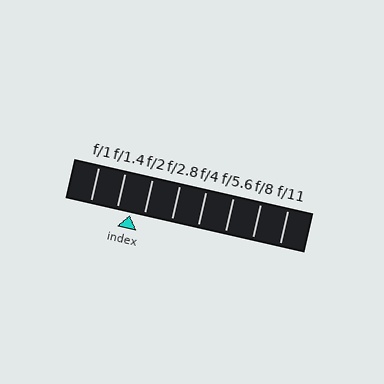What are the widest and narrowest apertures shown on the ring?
The widest aperture shown is f/1 and the narrowest is f/11.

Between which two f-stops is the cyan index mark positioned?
The index mark is between f/1.4 and f/2.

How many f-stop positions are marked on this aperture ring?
There are 8 f-stop positions marked.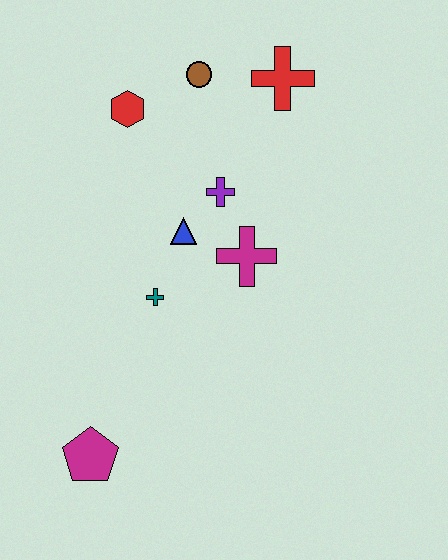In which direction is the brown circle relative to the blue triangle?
The brown circle is above the blue triangle.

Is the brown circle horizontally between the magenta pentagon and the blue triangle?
No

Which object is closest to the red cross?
The brown circle is closest to the red cross.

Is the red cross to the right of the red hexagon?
Yes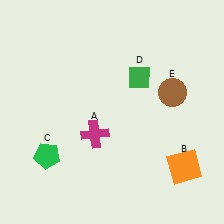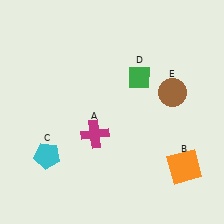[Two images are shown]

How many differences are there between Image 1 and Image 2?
There is 1 difference between the two images.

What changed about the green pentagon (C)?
In Image 1, C is green. In Image 2, it changed to cyan.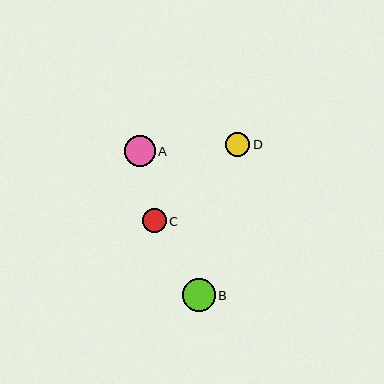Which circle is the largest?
Circle B is the largest with a size of approximately 33 pixels.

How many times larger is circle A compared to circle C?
Circle A is approximately 1.3 times the size of circle C.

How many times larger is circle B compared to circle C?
Circle B is approximately 1.4 times the size of circle C.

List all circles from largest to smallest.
From largest to smallest: B, A, D, C.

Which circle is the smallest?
Circle C is the smallest with a size of approximately 24 pixels.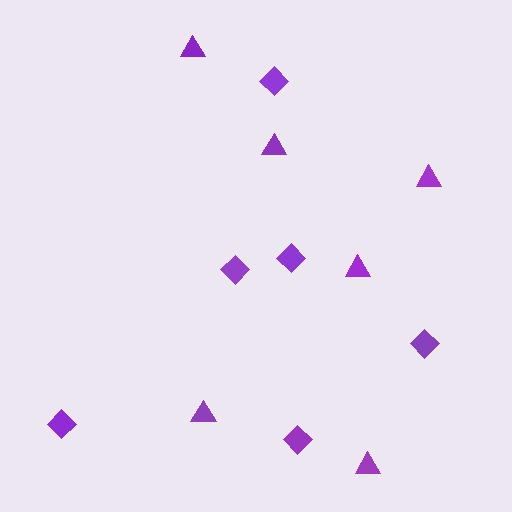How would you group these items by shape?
There are 2 groups: one group of diamonds (6) and one group of triangles (6).